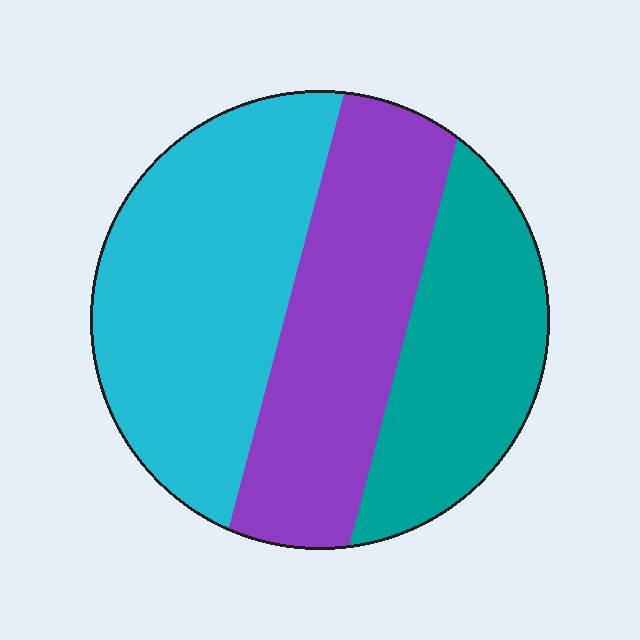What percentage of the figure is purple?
Purple takes up about one third (1/3) of the figure.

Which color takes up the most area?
Cyan, at roughly 40%.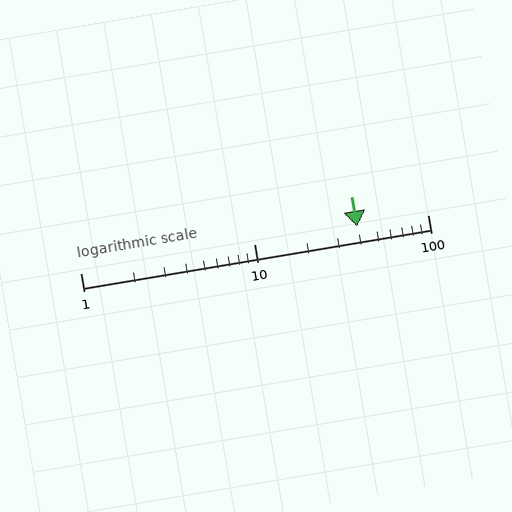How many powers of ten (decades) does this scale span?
The scale spans 2 decades, from 1 to 100.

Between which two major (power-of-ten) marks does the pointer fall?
The pointer is between 10 and 100.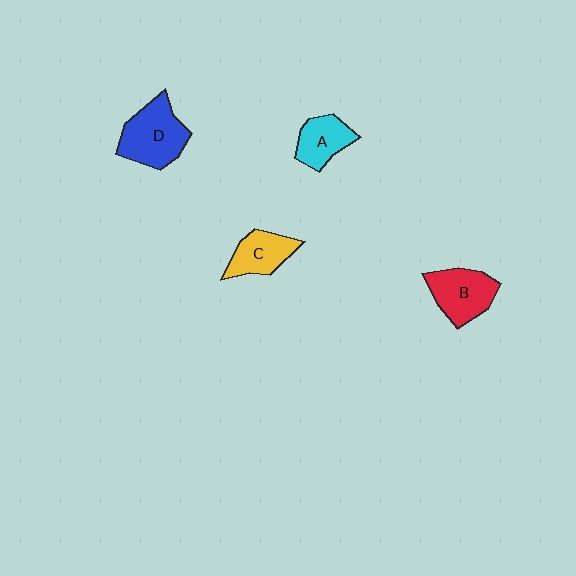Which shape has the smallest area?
Shape A (cyan).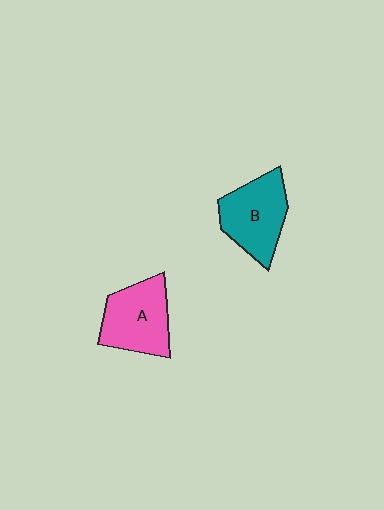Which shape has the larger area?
Shape B (teal).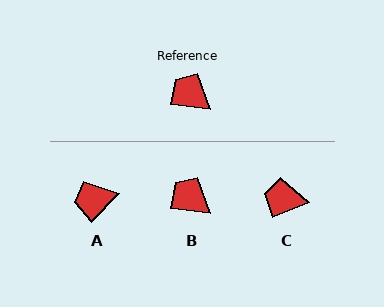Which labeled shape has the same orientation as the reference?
B.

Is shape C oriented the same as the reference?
No, it is off by about 30 degrees.